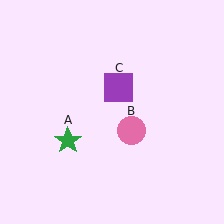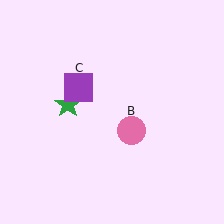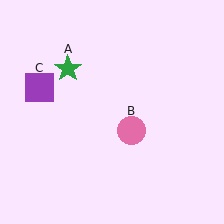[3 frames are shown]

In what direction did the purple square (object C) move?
The purple square (object C) moved left.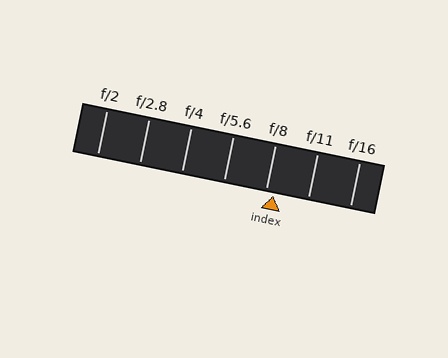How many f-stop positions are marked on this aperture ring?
There are 7 f-stop positions marked.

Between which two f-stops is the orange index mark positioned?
The index mark is between f/8 and f/11.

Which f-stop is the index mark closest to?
The index mark is closest to f/8.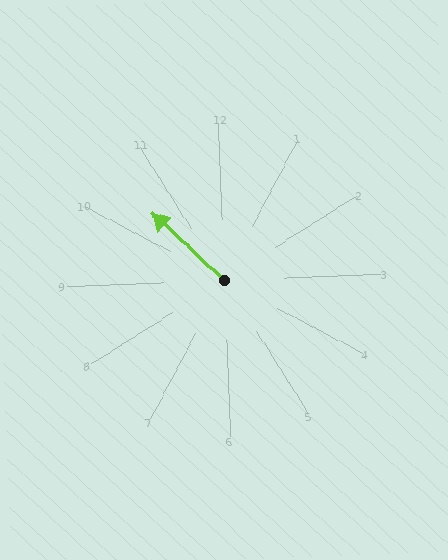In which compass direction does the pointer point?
Northwest.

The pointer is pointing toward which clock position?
Roughly 11 o'clock.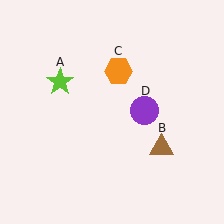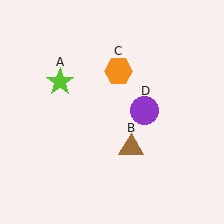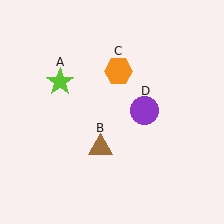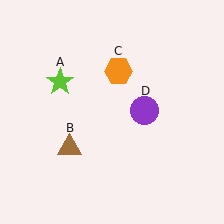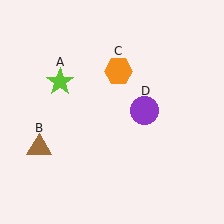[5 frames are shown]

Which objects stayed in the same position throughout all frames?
Lime star (object A) and orange hexagon (object C) and purple circle (object D) remained stationary.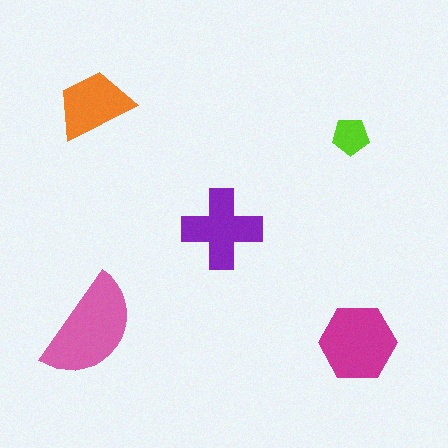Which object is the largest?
The pink semicircle.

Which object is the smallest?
The lime pentagon.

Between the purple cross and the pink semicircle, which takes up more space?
The pink semicircle.